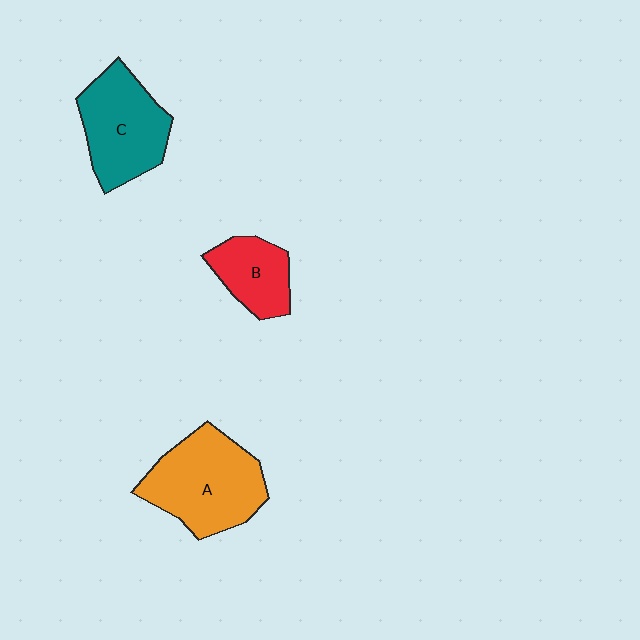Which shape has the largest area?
Shape A (orange).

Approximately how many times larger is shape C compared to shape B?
Approximately 1.6 times.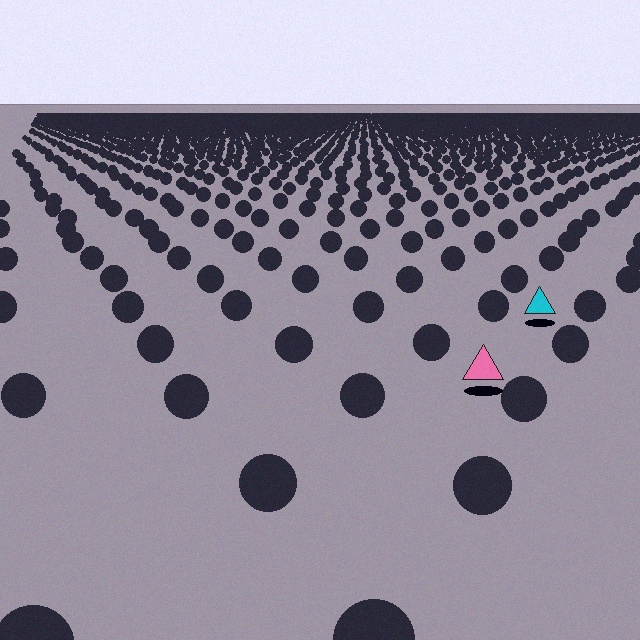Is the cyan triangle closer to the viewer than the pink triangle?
No. The pink triangle is closer — you can tell from the texture gradient: the ground texture is coarser near it.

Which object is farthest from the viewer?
The cyan triangle is farthest from the viewer. It appears smaller and the ground texture around it is denser.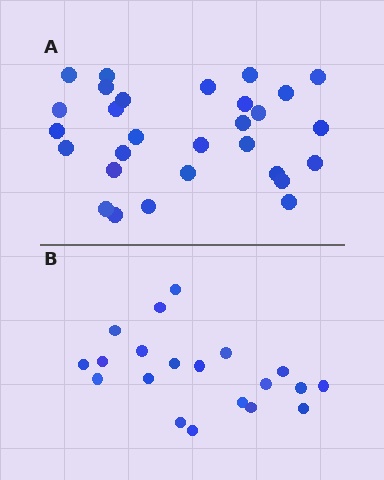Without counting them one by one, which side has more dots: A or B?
Region A (the top region) has more dots.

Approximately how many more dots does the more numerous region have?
Region A has roughly 8 or so more dots than region B.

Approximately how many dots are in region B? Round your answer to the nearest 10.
About 20 dots.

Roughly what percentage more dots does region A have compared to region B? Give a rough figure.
About 45% more.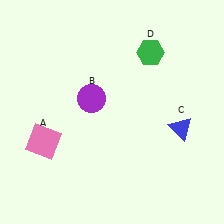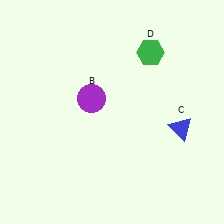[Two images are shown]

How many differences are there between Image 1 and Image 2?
There is 1 difference between the two images.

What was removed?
The pink square (A) was removed in Image 2.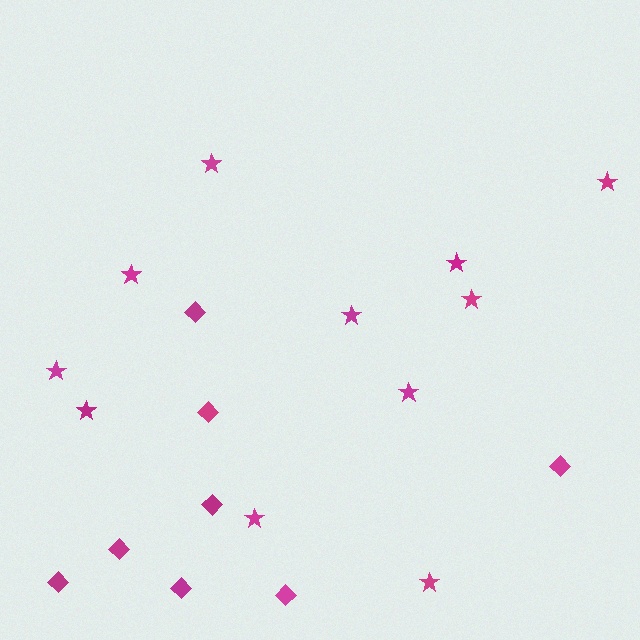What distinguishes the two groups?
There are 2 groups: one group of stars (11) and one group of diamonds (8).